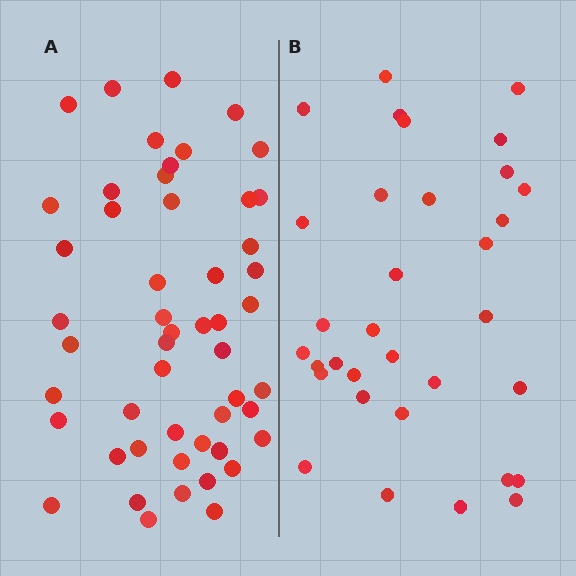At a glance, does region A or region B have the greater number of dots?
Region A (the left region) has more dots.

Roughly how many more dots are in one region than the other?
Region A has approximately 20 more dots than region B.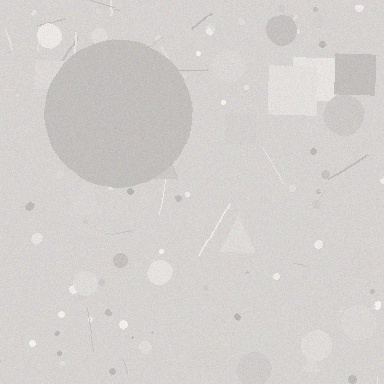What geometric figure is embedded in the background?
A circle is embedded in the background.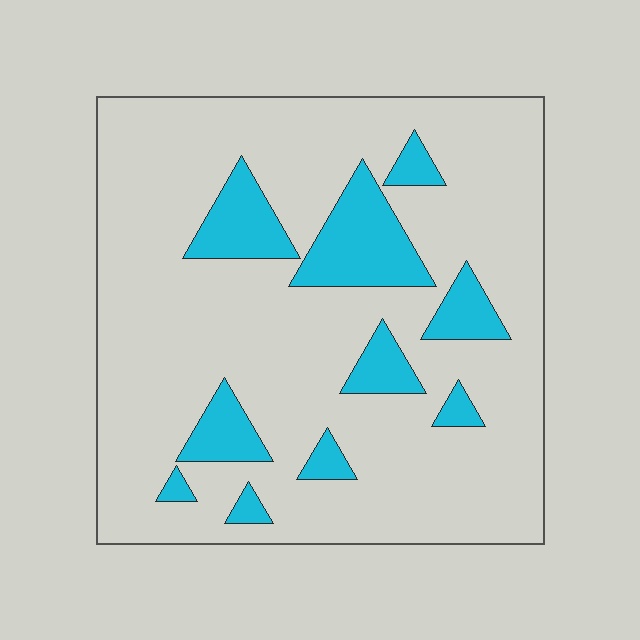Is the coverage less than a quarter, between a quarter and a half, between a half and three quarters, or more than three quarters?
Less than a quarter.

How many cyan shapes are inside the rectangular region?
10.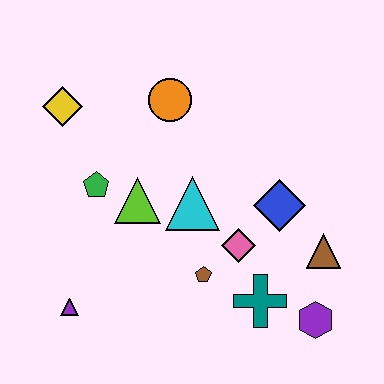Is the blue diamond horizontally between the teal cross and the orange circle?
No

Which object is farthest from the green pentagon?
The purple hexagon is farthest from the green pentagon.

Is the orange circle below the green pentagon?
No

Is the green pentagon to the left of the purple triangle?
No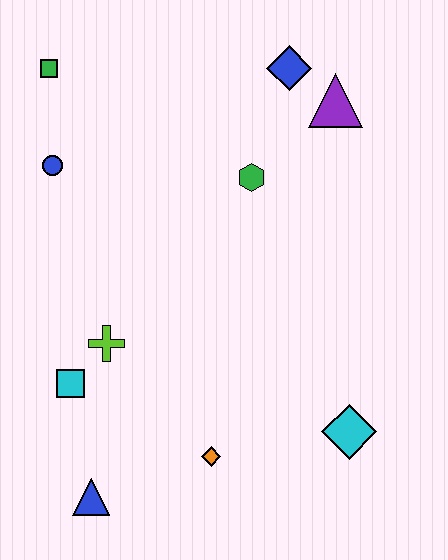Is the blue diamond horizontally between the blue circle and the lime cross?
No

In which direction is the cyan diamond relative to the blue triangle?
The cyan diamond is to the right of the blue triangle.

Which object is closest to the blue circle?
The green square is closest to the blue circle.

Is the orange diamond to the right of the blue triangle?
Yes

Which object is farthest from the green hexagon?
The blue triangle is farthest from the green hexagon.